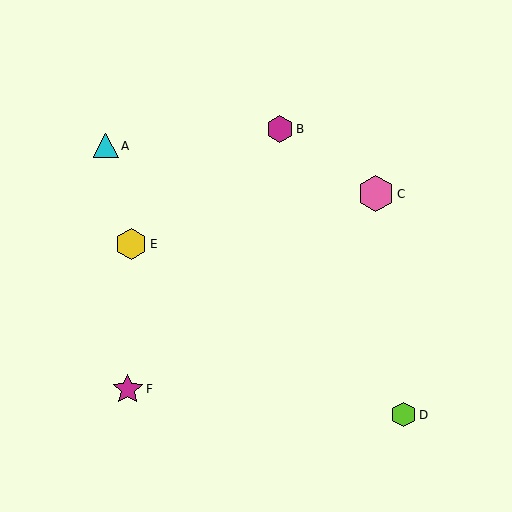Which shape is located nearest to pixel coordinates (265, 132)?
The magenta hexagon (labeled B) at (280, 129) is nearest to that location.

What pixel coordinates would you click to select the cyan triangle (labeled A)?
Click at (106, 146) to select the cyan triangle A.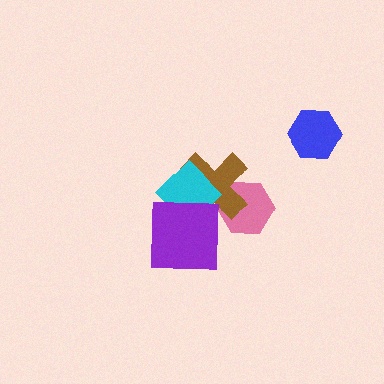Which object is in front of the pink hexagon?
The brown cross is in front of the pink hexagon.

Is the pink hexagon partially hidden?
Yes, it is partially covered by another shape.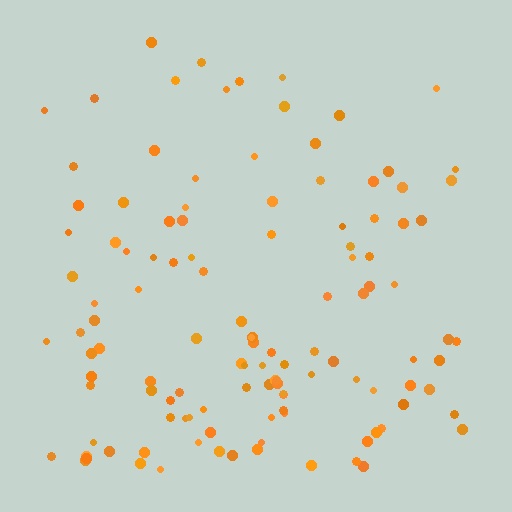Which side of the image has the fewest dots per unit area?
The top.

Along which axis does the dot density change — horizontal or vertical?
Vertical.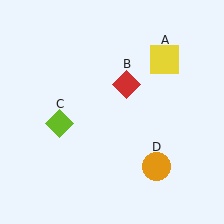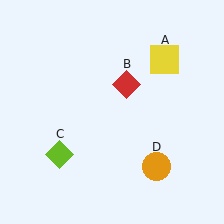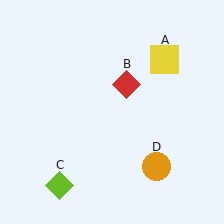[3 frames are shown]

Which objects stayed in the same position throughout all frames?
Yellow square (object A) and red diamond (object B) and orange circle (object D) remained stationary.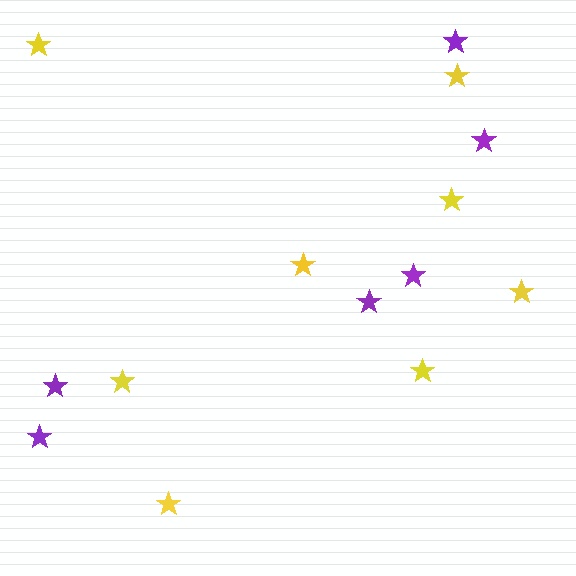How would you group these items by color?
There are 2 groups: one group of yellow stars (8) and one group of purple stars (6).